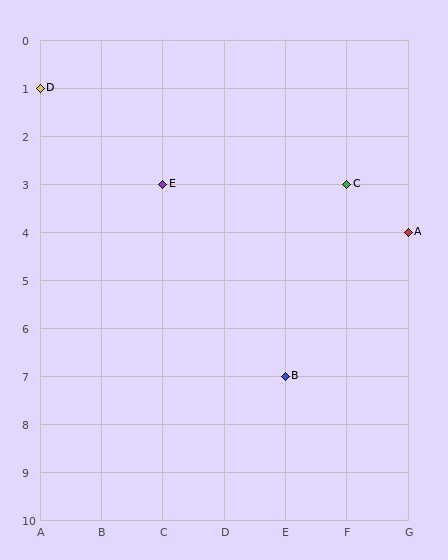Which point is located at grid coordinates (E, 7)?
Point B is at (E, 7).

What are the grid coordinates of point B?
Point B is at grid coordinates (E, 7).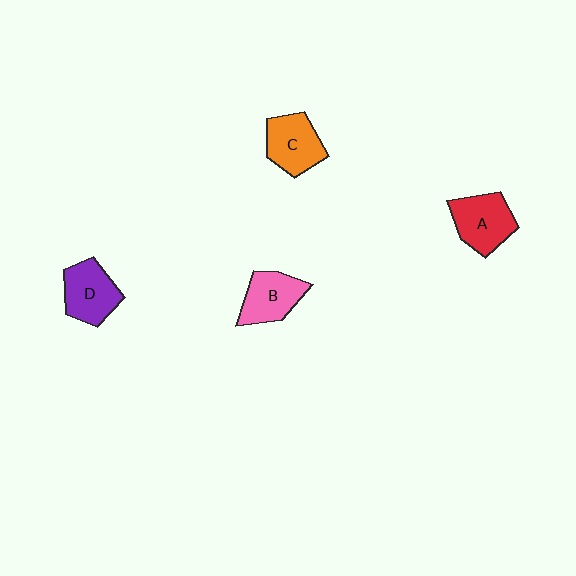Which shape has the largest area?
Shape A (red).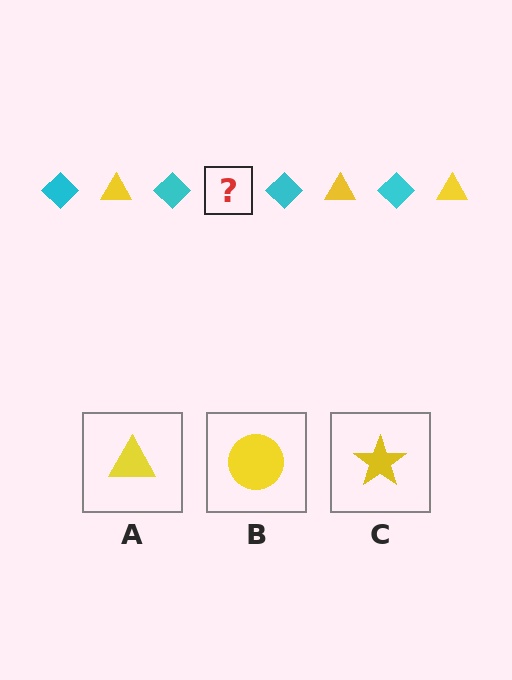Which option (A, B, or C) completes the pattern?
A.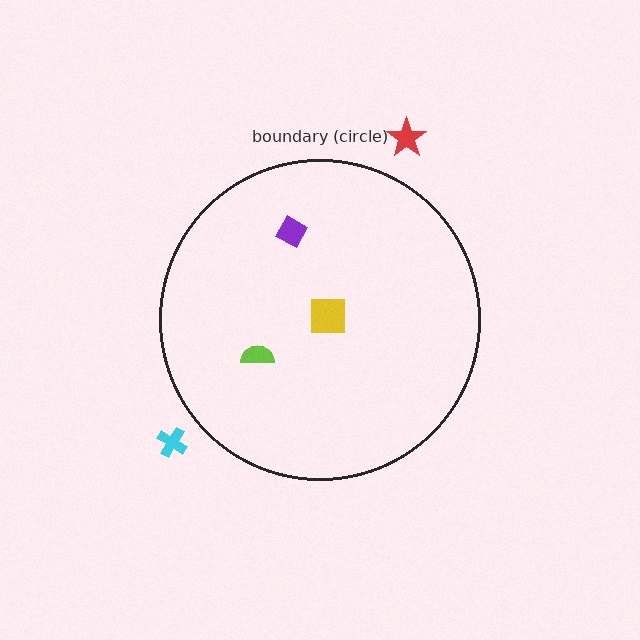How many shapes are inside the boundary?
3 inside, 2 outside.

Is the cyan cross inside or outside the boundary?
Outside.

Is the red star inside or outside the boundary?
Outside.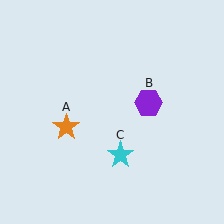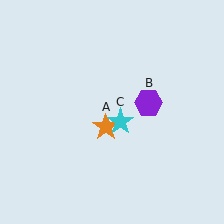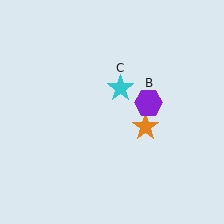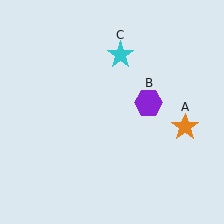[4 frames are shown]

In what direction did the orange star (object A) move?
The orange star (object A) moved right.